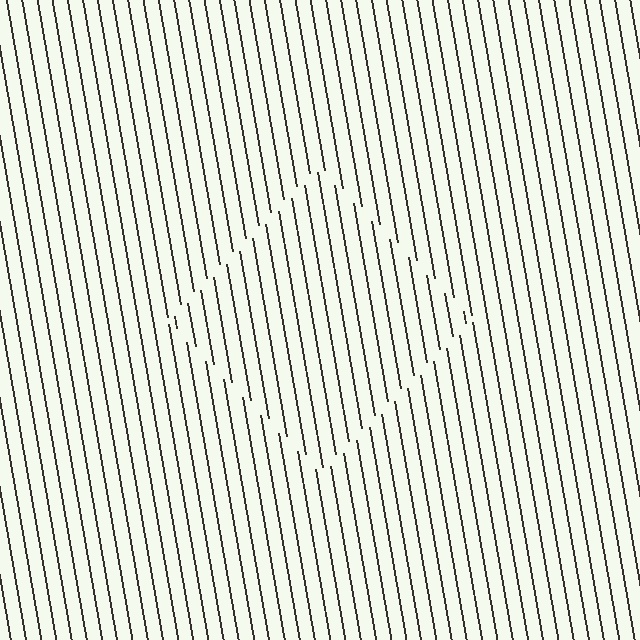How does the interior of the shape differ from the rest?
The interior of the shape contains the same grating, shifted by half a period — the contour is defined by the phase discontinuity where line-ends from the inner and outer gratings abut.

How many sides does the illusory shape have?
4 sides — the line-ends trace a square.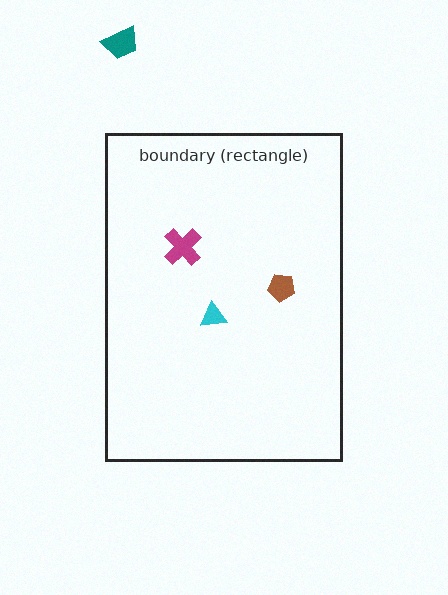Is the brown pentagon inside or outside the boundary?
Inside.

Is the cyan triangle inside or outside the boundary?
Inside.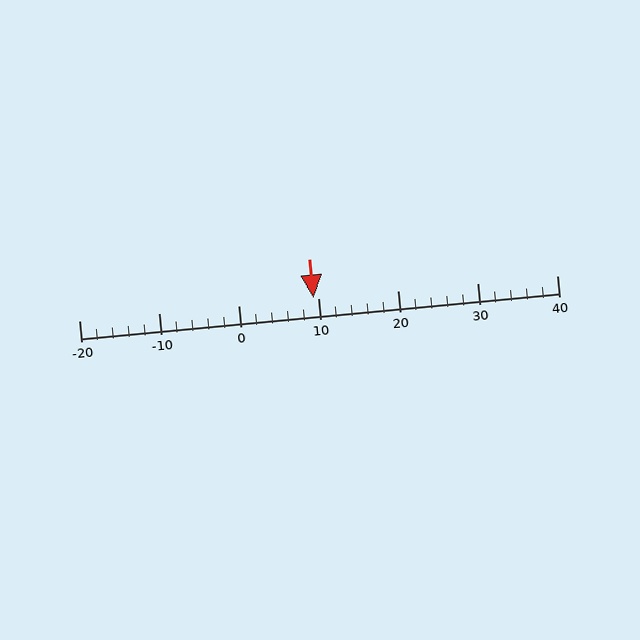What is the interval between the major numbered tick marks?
The major tick marks are spaced 10 units apart.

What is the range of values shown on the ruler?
The ruler shows values from -20 to 40.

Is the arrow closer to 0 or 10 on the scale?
The arrow is closer to 10.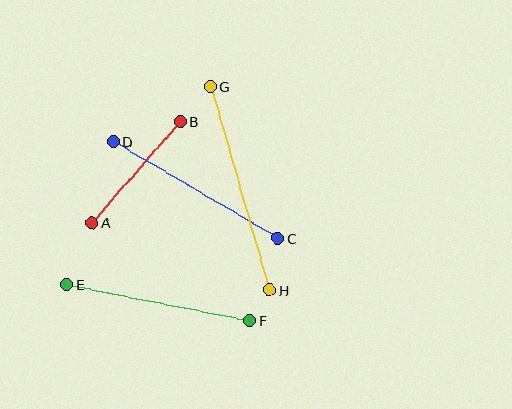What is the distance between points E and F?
The distance is approximately 186 pixels.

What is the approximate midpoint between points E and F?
The midpoint is at approximately (158, 303) pixels.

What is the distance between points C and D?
The distance is approximately 191 pixels.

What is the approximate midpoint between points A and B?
The midpoint is at approximately (136, 172) pixels.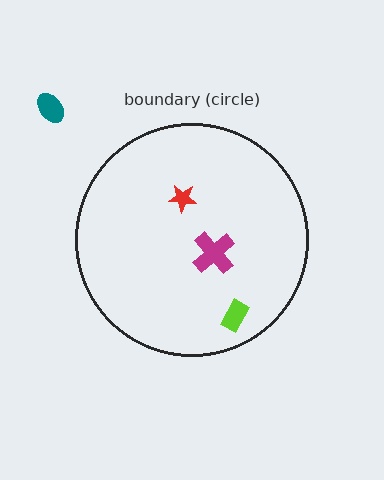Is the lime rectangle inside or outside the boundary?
Inside.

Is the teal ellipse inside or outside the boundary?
Outside.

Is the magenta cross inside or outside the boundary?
Inside.